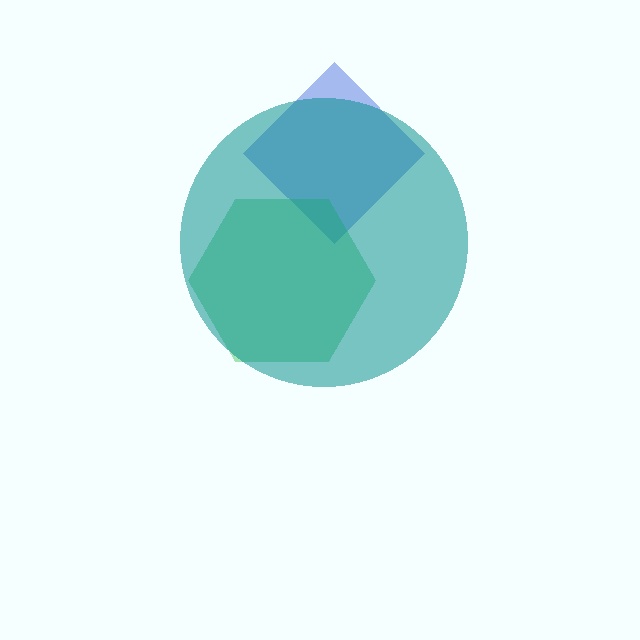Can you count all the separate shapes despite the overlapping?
Yes, there are 3 separate shapes.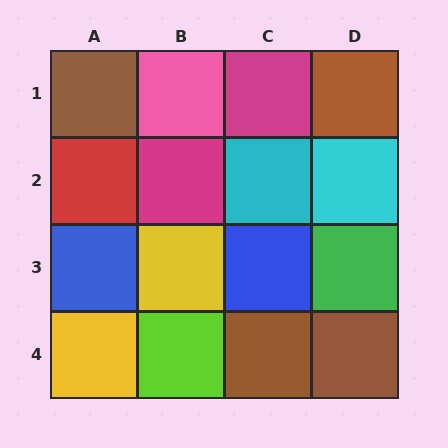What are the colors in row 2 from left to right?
Red, magenta, cyan, cyan.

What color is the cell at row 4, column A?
Yellow.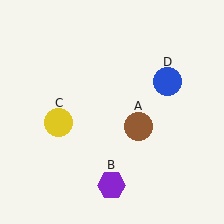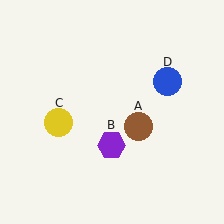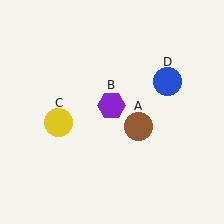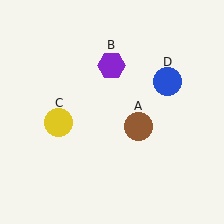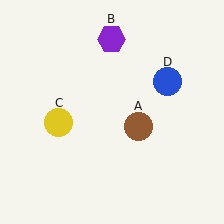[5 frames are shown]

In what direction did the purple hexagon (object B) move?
The purple hexagon (object B) moved up.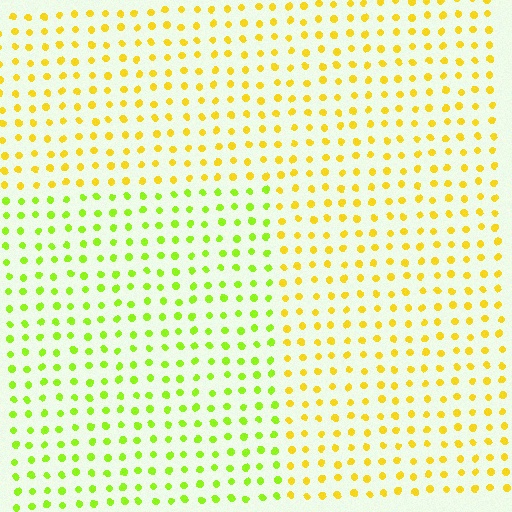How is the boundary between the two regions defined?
The boundary is defined purely by a slight shift in hue (about 37 degrees). Spacing, size, and orientation are identical on both sides.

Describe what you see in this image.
The image is filled with small yellow elements in a uniform arrangement. A rectangle-shaped region is visible where the elements are tinted to a slightly different hue, forming a subtle color boundary.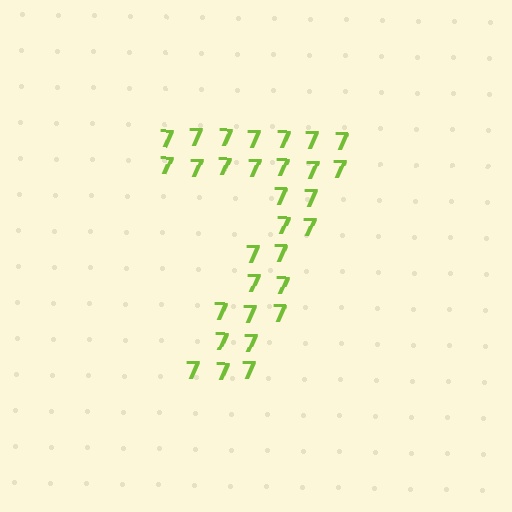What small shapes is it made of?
It is made of small digit 7's.